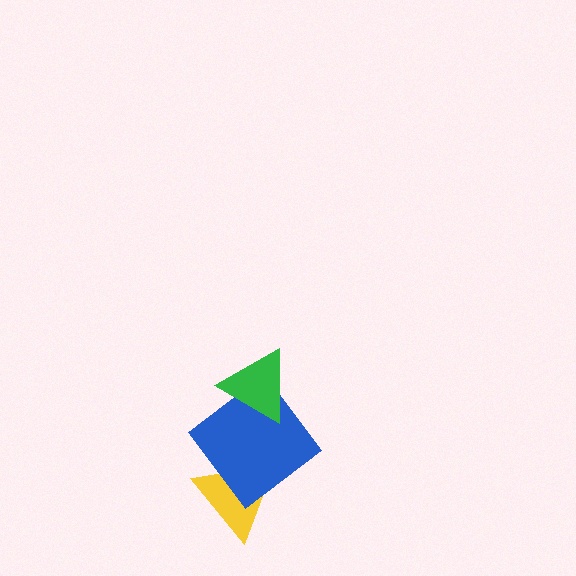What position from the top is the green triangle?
The green triangle is 1st from the top.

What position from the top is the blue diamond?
The blue diamond is 2nd from the top.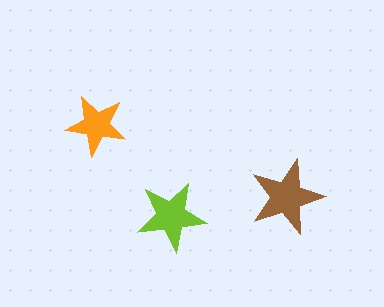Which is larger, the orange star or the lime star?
The lime one.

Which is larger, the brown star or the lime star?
The brown one.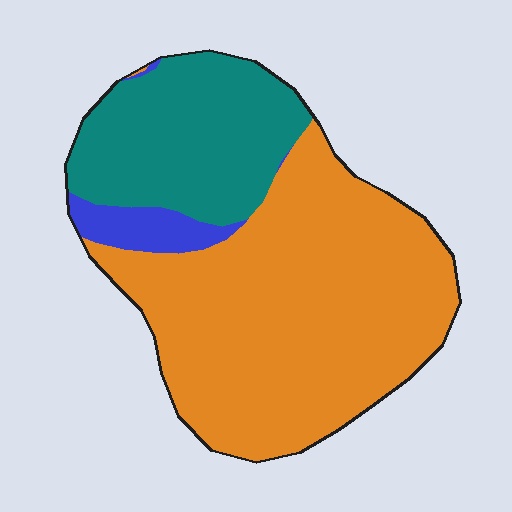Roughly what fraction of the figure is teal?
Teal takes up about one quarter (1/4) of the figure.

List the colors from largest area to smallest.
From largest to smallest: orange, teal, blue.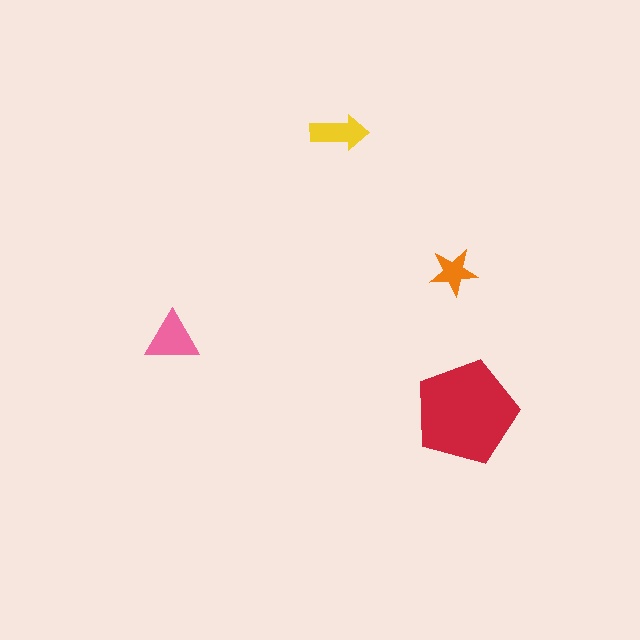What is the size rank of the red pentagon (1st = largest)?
1st.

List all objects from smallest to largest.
The orange star, the yellow arrow, the pink triangle, the red pentagon.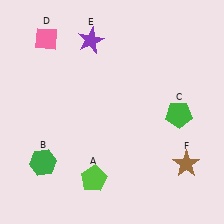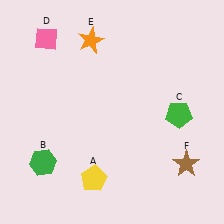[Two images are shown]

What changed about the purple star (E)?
In Image 1, E is purple. In Image 2, it changed to orange.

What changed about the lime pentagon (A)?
In Image 1, A is lime. In Image 2, it changed to yellow.